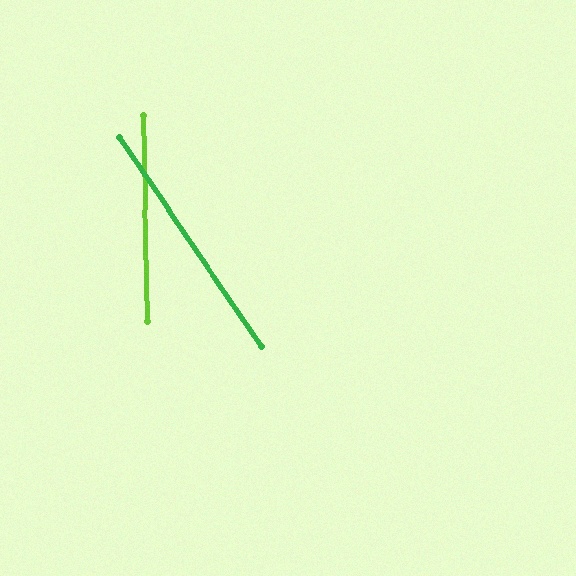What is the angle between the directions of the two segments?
Approximately 33 degrees.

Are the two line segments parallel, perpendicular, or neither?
Neither parallel nor perpendicular — they differ by about 33°.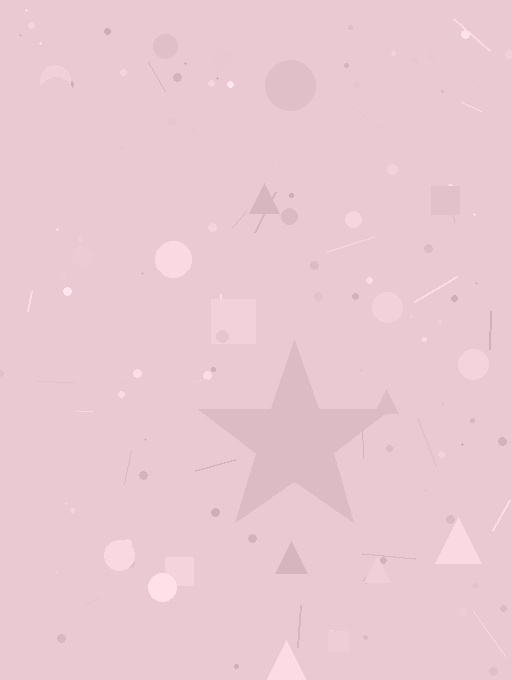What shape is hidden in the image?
A star is hidden in the image.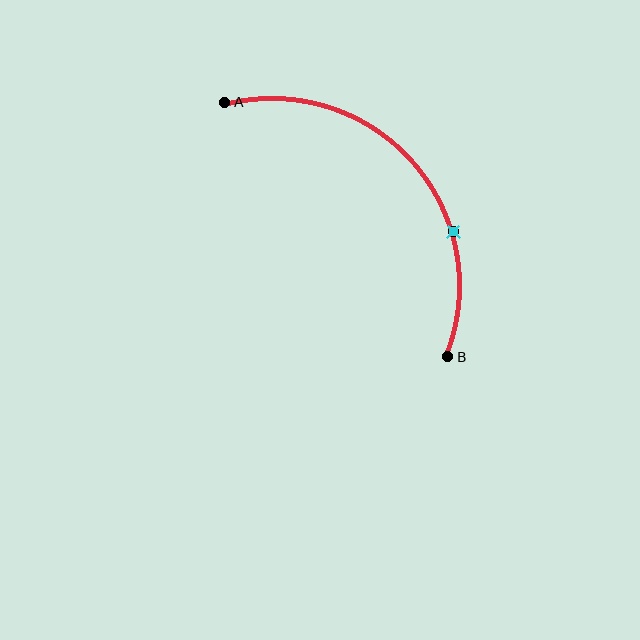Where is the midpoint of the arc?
The arc midpoint is the point on the curve farthest from the straight line joining A and B. It sits above and to the right of that line.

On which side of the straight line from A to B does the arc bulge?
The arc bulges above and to the right of the straight line connecting A and B.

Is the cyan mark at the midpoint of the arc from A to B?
No. The cyan mark lies on the arc but is closer to endpoint B. The arc midpoint would be at the point on the curve equidistant along the arc from both A and B.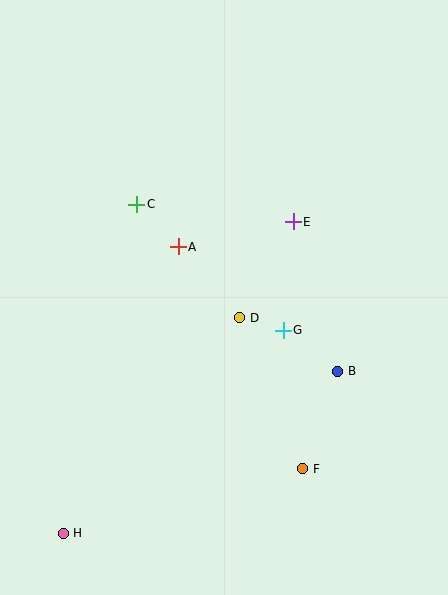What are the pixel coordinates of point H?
Point H is at (63, 533).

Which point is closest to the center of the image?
Point D at (240, 318) is closest to the center.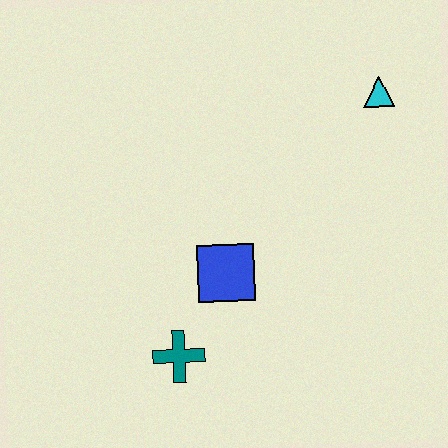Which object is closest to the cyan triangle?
The blue square is closest to the cyan triangle.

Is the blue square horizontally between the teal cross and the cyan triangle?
Yes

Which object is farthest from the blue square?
The cyan triangle is farthest from the blue square.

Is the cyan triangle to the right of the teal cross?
Yes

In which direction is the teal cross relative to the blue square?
The teal cross is below the blue square.